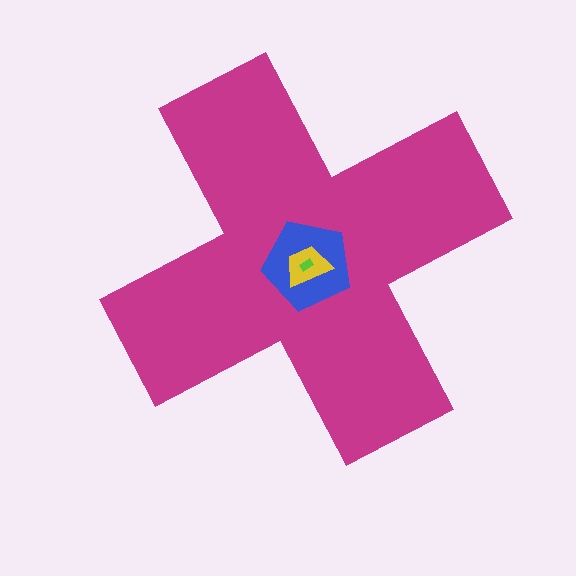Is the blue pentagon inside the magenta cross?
Yes.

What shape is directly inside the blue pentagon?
The yellow trapezoid.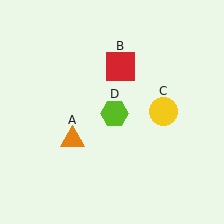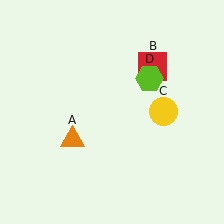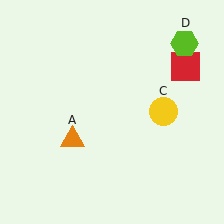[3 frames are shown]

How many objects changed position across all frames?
2 objects changed position: red square (object B), lime hexagon (object D).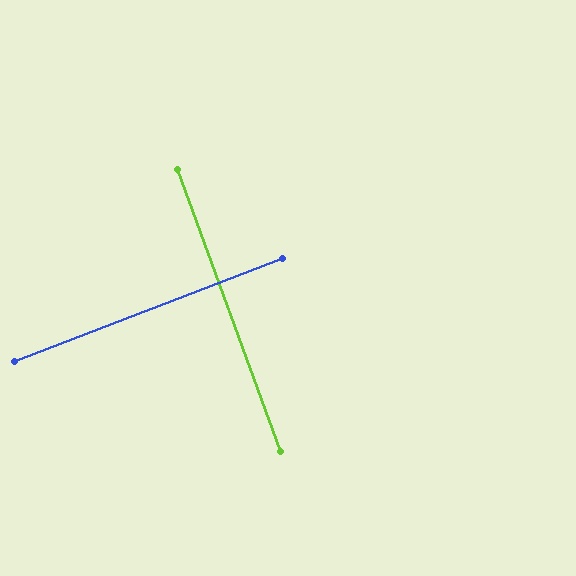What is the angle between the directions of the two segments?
Approximately 89 degrees.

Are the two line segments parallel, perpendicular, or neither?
Perpendicular — they meet at approximately 89°.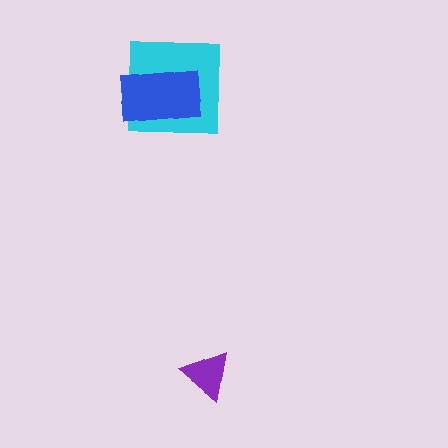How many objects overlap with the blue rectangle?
1 object overlaps with the blue rectangle.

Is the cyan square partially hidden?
Yes, it is partially covered by another shape.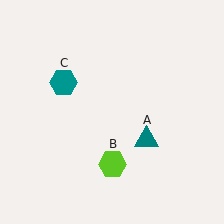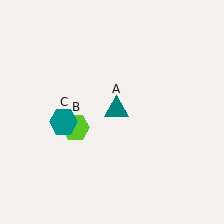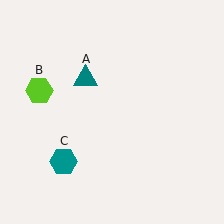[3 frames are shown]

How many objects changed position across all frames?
3 objects changed position: teal triangle (object A), lime hexagon (object B), teal hexagon (object C).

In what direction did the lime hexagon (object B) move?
The lime hexagon (object B) moved up and to the left.